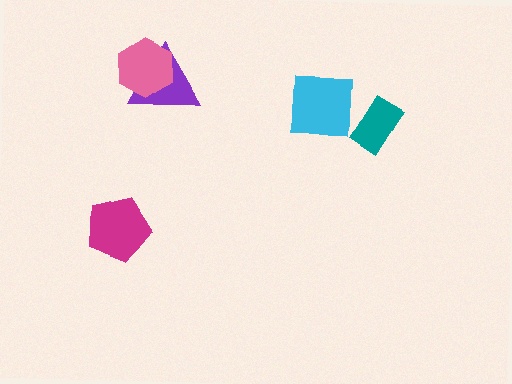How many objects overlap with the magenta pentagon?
0 objects overlap with the magenta pentagon.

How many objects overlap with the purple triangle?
1 object overlaps with the purple triangle.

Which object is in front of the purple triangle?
The pink hexagon is in front of the purple triangle.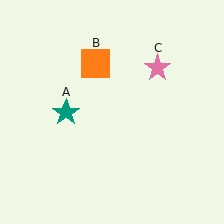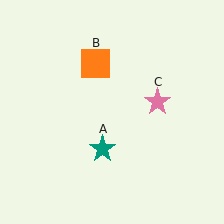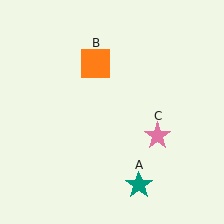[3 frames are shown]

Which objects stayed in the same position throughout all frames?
Orange square (object B) remained stationary.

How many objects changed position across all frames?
2 objects changed position: teal star (object A), pink star (object C).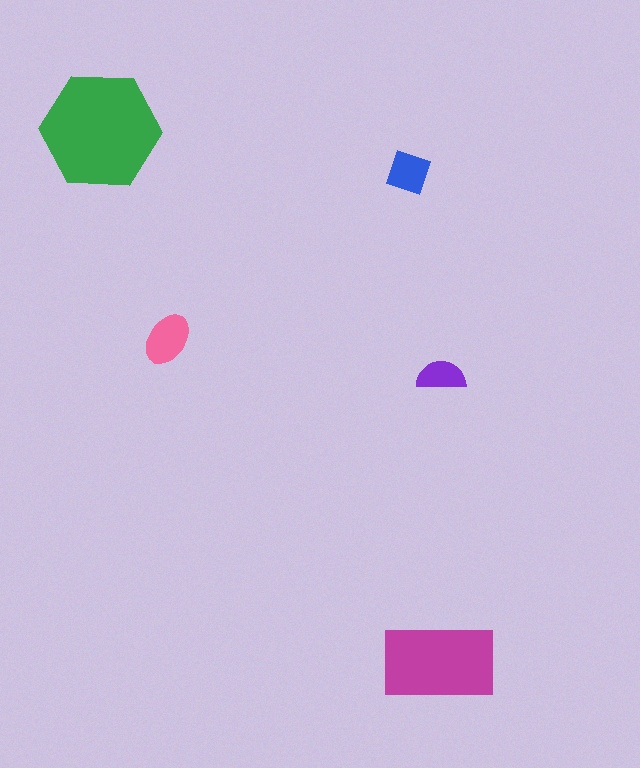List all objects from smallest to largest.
The purple semicircle, the blue diamond, the pink ellipse, the magenta rectangle, the green hexagon.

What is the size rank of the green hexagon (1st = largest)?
1st.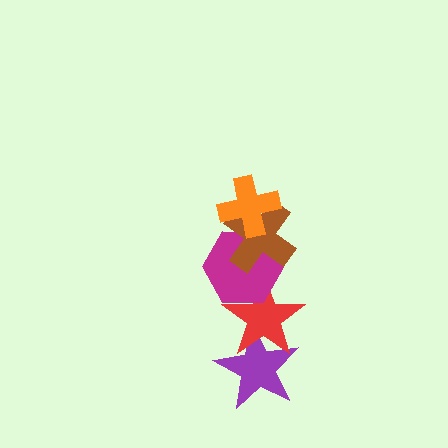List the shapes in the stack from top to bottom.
From top to bottom: the orange cross, the brown cross, the magenta hexagon, the red star, the purple star.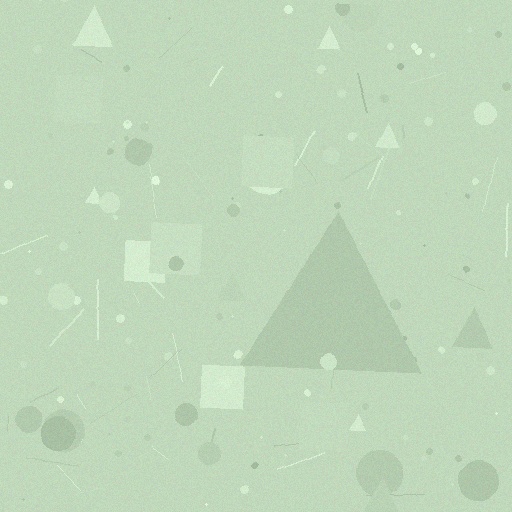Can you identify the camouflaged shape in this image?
The camouflaged shape is a triangle.